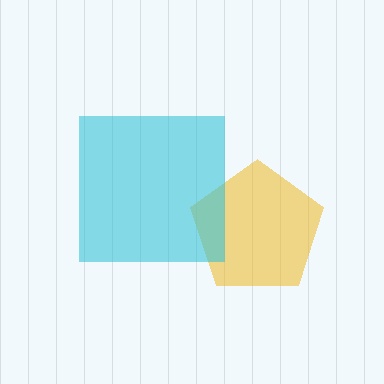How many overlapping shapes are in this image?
There are 2 overlapping shapes in the image.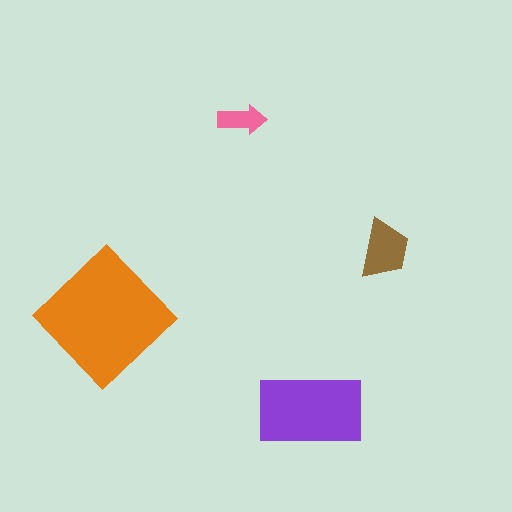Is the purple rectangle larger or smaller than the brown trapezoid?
Larger.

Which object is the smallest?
The pink arrow.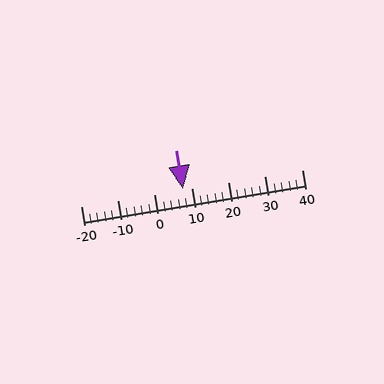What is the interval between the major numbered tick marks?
The major tick marks are spaced 10 units apart.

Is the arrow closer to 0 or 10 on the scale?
The arrow is closer to 10.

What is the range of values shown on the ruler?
The ruler shows values from -20 to 40.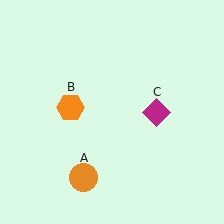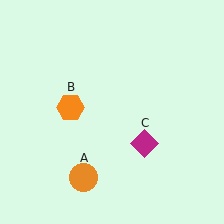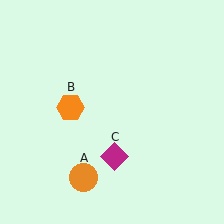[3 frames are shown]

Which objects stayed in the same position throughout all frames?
Orange circle (object A) and orange hexagon (object B) remained stationary.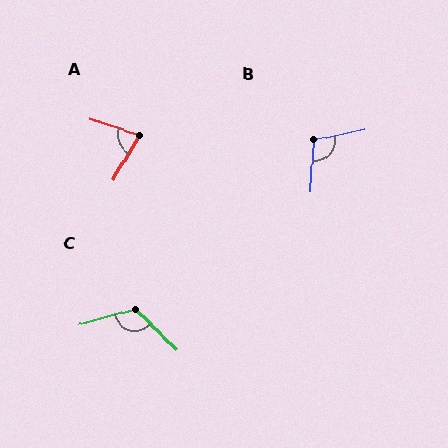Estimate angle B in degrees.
Approximately 105 degrees.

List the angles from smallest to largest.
A (78°), B (105°), C (121°).